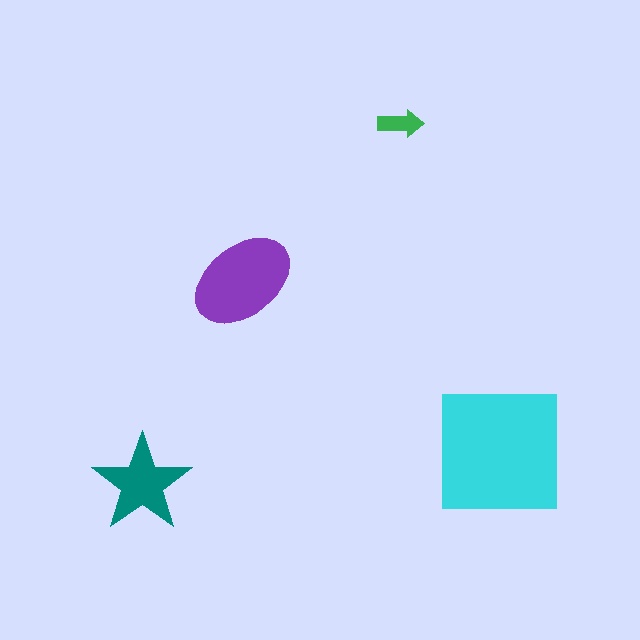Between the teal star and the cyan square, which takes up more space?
The cyan square.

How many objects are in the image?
There are 4 objects in the image.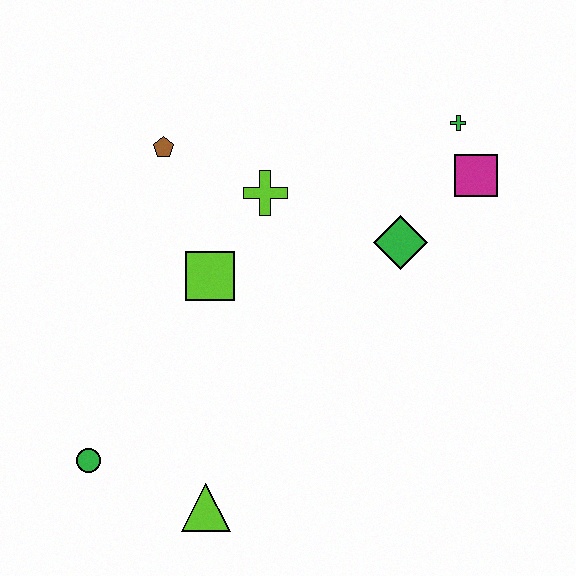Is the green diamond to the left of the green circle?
No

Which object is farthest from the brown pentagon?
The lime triangle is farthest from the brown pentagon.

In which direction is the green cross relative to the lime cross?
The green cross is to the right of the lime cross.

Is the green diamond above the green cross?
No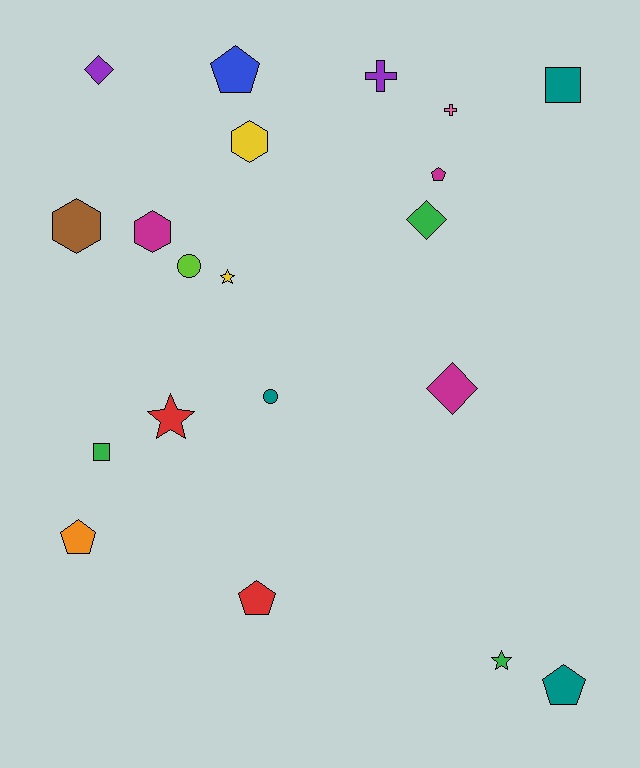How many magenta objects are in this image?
There are 3 magenta objects.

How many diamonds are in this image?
There are 3 diamonds.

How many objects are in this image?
There are 20 objects.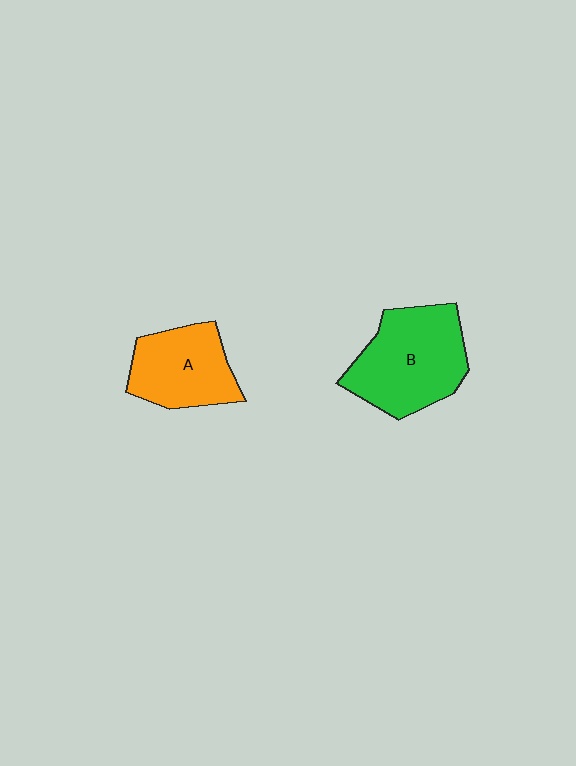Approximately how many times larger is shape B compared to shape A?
Approximately 1.4 times.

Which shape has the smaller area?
Shape A (orange).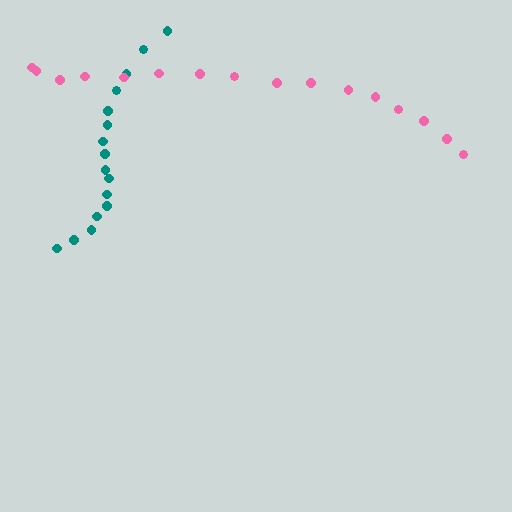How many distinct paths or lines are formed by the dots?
There are 2 distinct paths.